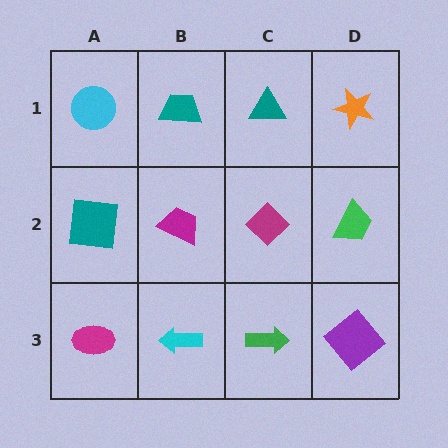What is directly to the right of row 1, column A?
A teal trapezoid.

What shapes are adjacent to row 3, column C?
A magenta diamond (row 2, column C), a cyan arrow (row 3, column B), a purple diamond (row 3, column D).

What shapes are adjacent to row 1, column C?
A magenta diamond (row 2, column C), a teal trapezoid (row 1, column B), an orange star (row 1, column D).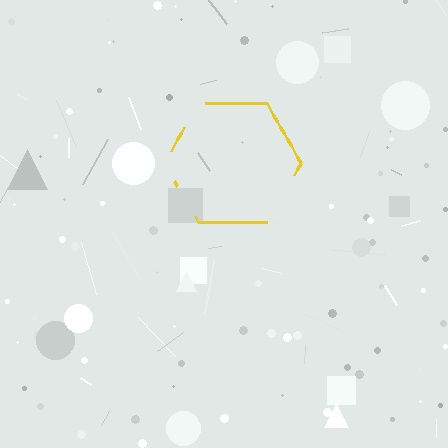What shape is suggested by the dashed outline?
The dashed outline suggests a hexagon.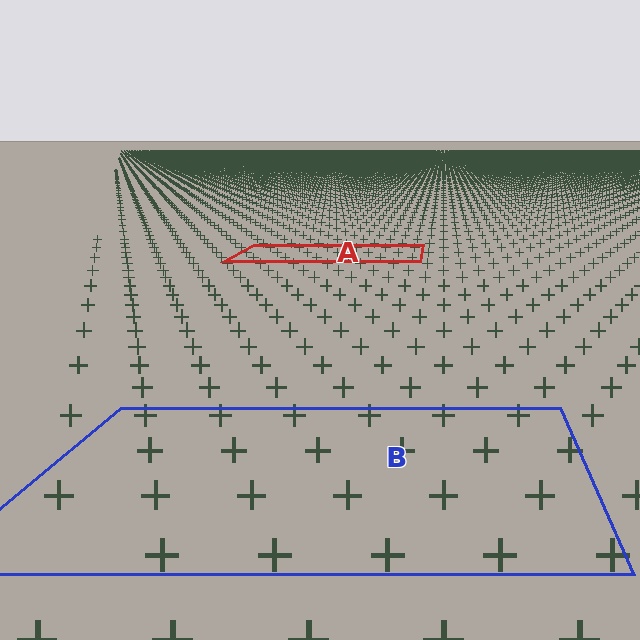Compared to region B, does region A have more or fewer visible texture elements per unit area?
Region A has more texture elements per unit area — they are packed more densely because it is farther away.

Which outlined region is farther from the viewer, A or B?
Region A is farther from the viewer — the texture elements inside it appear smaller and more densely packed.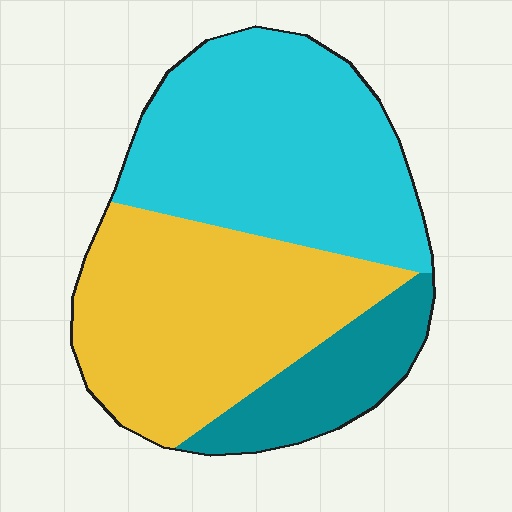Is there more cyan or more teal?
Cyan.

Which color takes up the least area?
Teal, at roughly 15%.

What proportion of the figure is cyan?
Cyan takes up about two fifths (2/5) of the figure.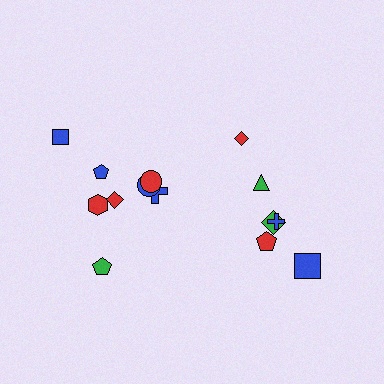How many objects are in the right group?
There are 6 objects.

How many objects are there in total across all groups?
There are 14 objects.